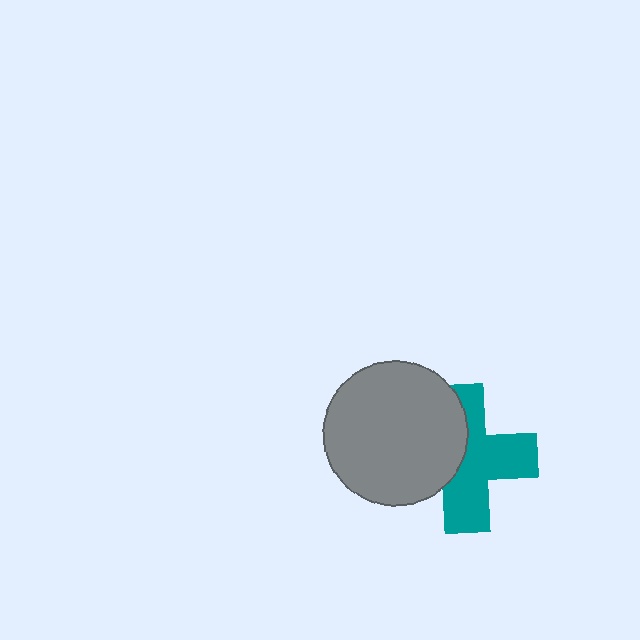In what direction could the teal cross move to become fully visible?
The teal cross could move right. That would shift it out from behind the gray circle entirely.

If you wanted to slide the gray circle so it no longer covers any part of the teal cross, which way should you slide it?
Slide it left — that is the most direct way to separate the two shapes.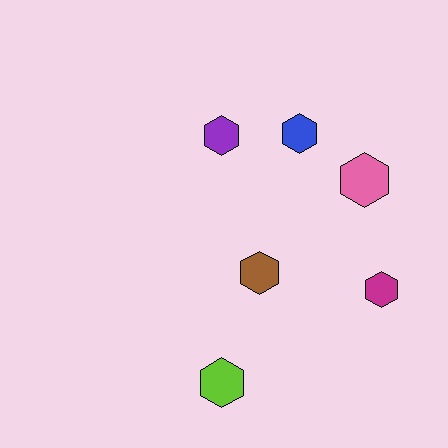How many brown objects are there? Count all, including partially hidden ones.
There is 1 brown object.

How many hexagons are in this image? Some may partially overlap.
There are 6 hexagons.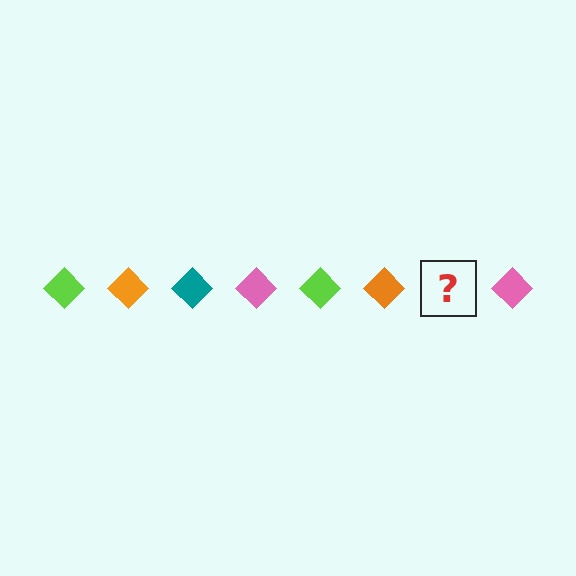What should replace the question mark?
The question mark should be replaced with a teal diamond.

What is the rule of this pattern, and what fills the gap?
The rule is that the pattern cycles through lime, orange, teal, pink diamonds. The gap should be filled with a teal diamond.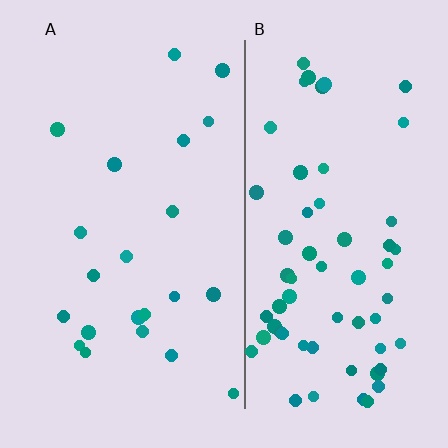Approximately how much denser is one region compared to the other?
Approximately 2.9× — region B over region A.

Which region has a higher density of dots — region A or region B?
B (the right).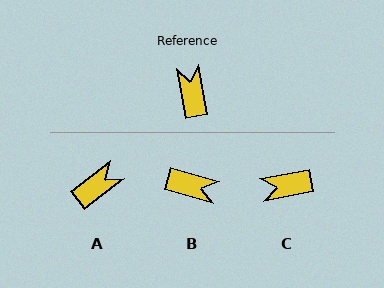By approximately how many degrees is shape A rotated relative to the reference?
Approximately 63 degrees clockwise.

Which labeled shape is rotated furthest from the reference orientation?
B, about 116 degrees away.